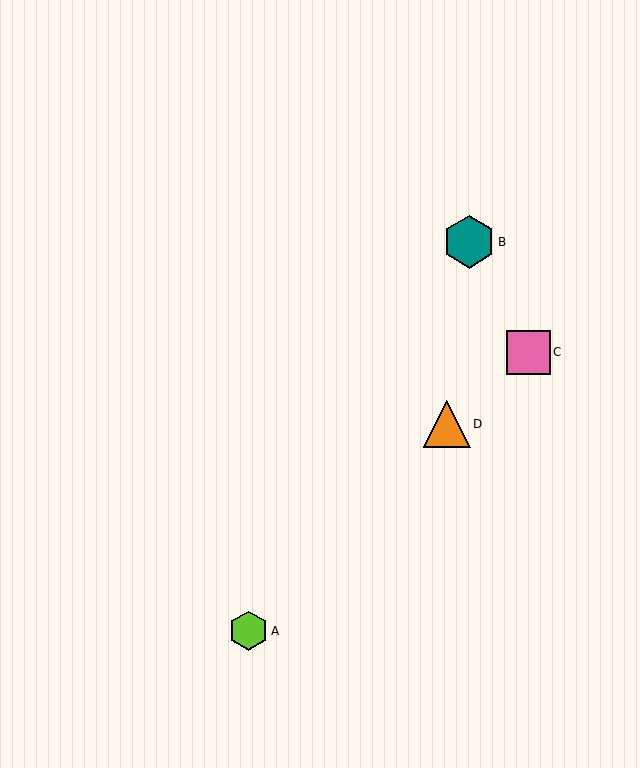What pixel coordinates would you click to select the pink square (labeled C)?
Click at (528, 352) to select the pink square C.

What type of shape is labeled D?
Shape D is an orange triangle.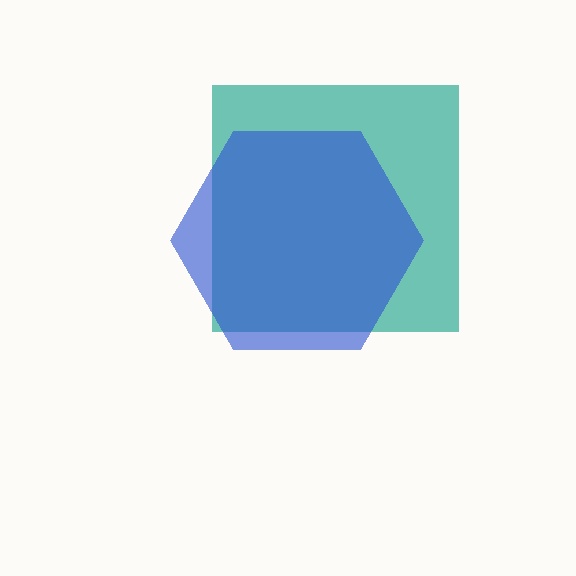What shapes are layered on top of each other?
The layered shapes are: a teal square, a blue hexagon.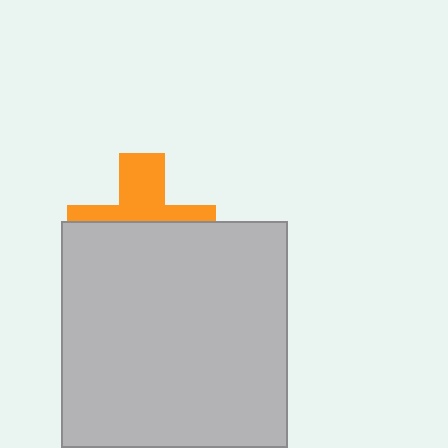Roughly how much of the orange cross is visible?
A small part of it is visible (roughly 42%).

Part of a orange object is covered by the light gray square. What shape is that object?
It is a cross.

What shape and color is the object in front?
The object in front is a light gray square.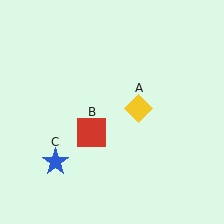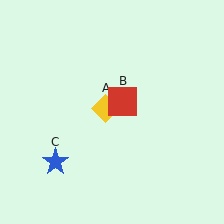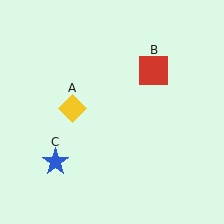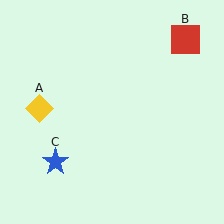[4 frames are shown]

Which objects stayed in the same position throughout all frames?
Blue star (object C) remained stationary.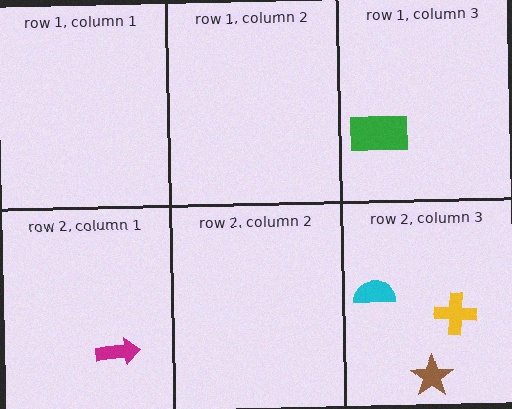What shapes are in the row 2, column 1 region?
The magenta arrow.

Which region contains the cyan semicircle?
The row 2, column 3 region.